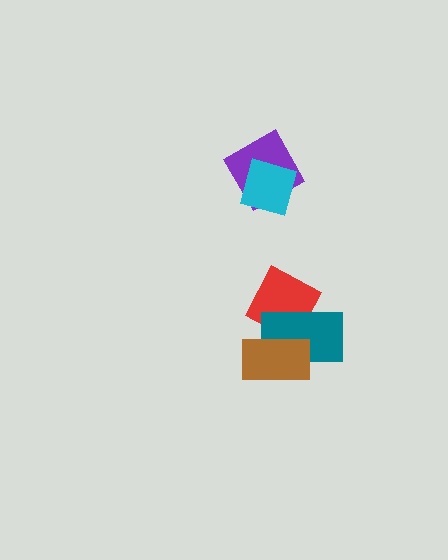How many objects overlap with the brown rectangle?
2 objects overlap with the brown rectangle.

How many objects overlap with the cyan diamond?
1 object overlaps with the cyan diamond.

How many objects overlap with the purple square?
1 object overlaps with the purple square.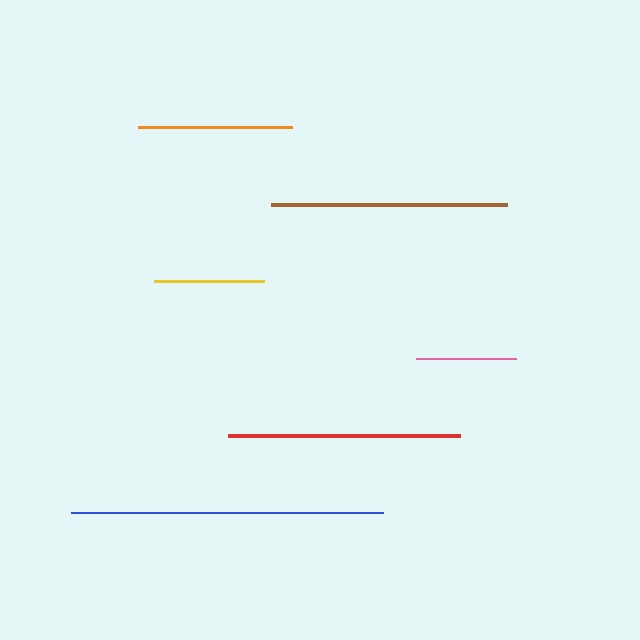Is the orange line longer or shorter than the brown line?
The brown line is longer than the orange line.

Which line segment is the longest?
The blue line is the longest at approximately 312 pixels.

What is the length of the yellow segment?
The yellow segment is approximately 110 pixels long.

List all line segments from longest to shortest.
From longest to shortest: blue, brown, red, orange, yellow, pink.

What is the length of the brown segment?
The brown segment is approximately 236 pixels long.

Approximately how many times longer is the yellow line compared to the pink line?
The yellow line is approximately 1.1 times the length of the pink line.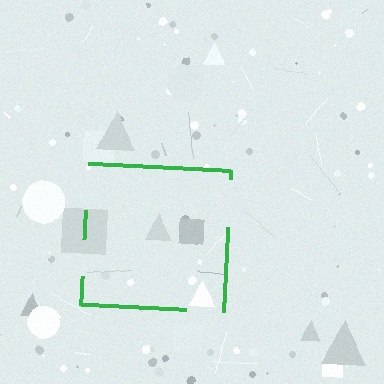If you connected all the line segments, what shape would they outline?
They would outline a square.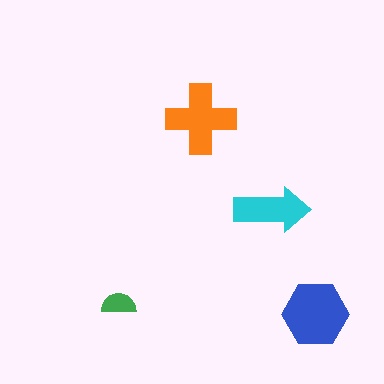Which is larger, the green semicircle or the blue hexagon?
The blue hexagon.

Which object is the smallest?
The green semicircle.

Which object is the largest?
The blue hexagon.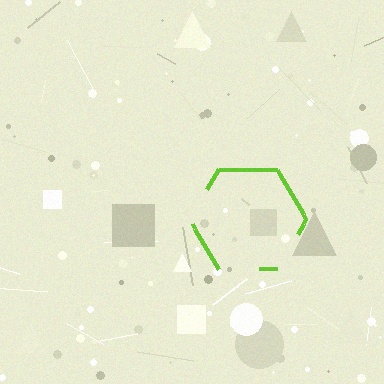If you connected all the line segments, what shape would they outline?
They would outline a hexagon.